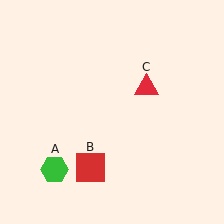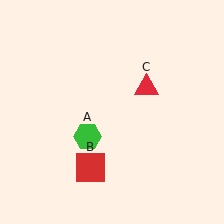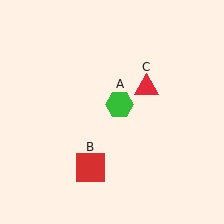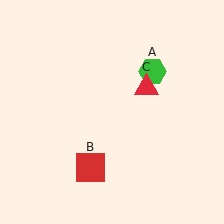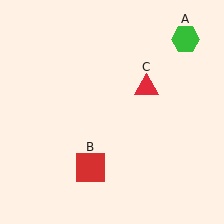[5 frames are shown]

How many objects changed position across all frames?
1 object changed position: green hexagon (object A).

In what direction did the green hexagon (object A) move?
The green hexagon (object A) moved up and to the right.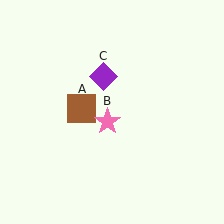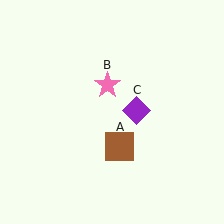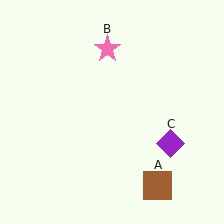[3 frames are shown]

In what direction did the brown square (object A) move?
The brown square (object A) moved down and to the right.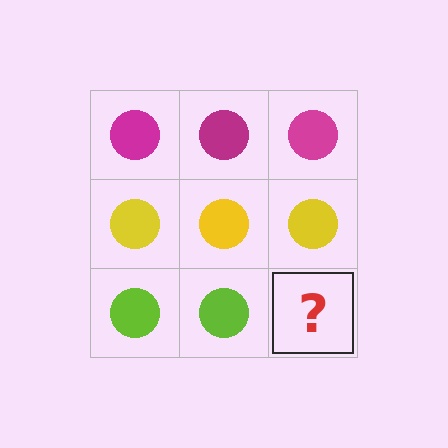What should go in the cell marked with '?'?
The missing cell should contain a lime circle.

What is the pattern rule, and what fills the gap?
The rule is that each row has a consistent color. The gap should be filled with a lime circle.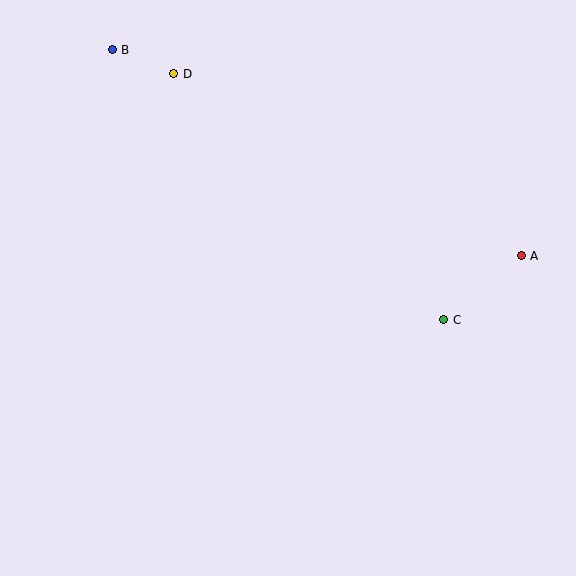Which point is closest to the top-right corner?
Point A is closest to the top-right corner.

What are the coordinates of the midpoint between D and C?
The midpoint between D and C is at (309, 197).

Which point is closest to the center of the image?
Point C at (444, 320) is closest to the center.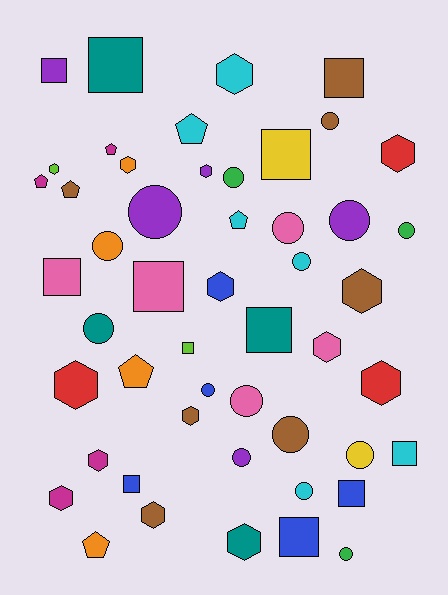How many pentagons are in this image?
There are 7 pentagons.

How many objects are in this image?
There are 50 objects.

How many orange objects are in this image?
There are 4 orange objects.